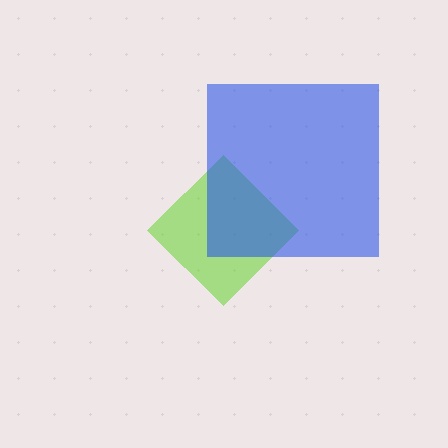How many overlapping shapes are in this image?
There are 2 overlapping shapes in the image.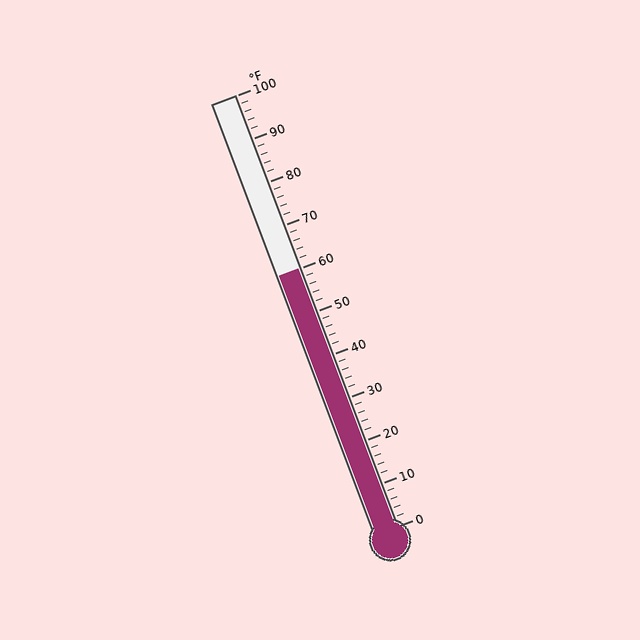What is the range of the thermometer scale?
The thermometer scale ranges from 0°F to 100°F.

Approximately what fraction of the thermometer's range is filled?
The thermometer is filled to approximately 60% of its range.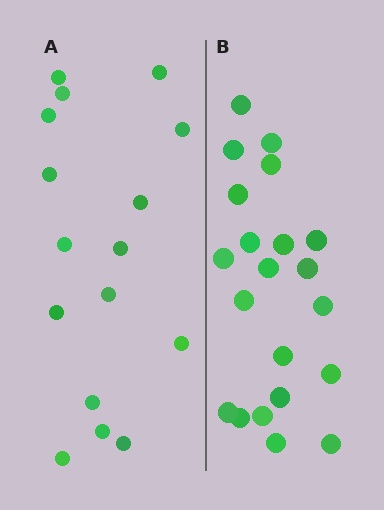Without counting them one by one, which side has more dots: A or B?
Region B (the right region) has more dots.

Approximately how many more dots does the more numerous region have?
Region B has about 5 more dots than region A.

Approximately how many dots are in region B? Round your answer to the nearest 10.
About 20 dots. (The exact count is 21, which rounds to 20.)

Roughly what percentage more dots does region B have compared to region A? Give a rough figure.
About 30% more.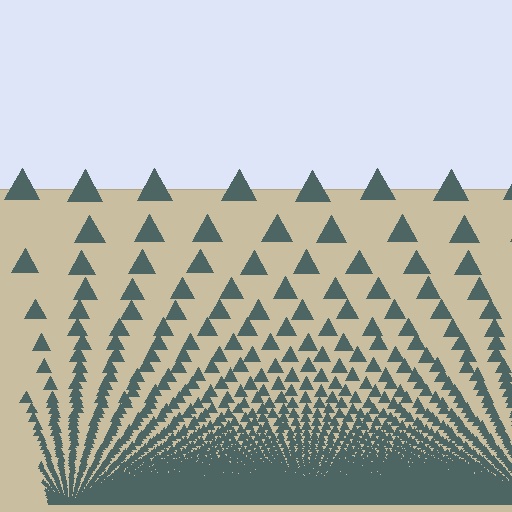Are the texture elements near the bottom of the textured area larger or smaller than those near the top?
Smaller. The gradient is inverted — elements near the bottom are smaller and denser.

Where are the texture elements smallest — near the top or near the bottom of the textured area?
Near the bottom.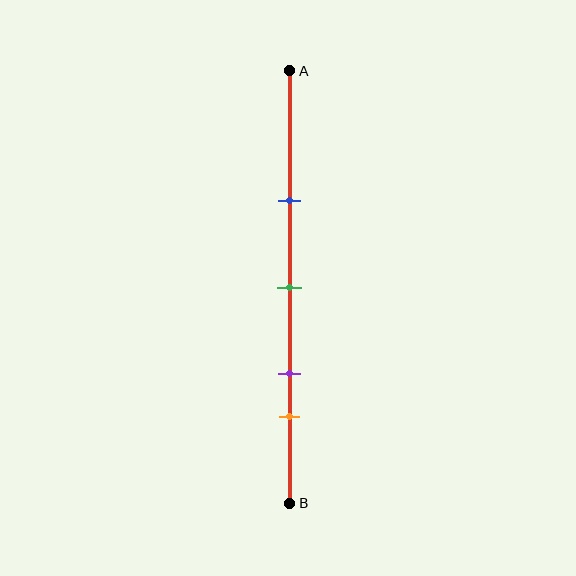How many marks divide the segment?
There are 4 marks dividing the segment.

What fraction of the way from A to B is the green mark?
The green mark is approximately 50% (0.5) of the way from A to B.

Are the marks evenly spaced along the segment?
No, the marks are not evenly spaced.